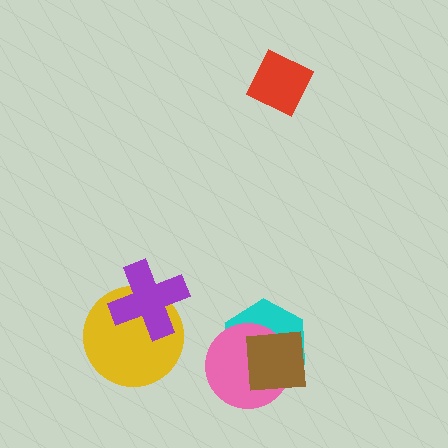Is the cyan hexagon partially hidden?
Yes, it is partially covered by another shape.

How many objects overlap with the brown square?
2 objects overlap with the brown square.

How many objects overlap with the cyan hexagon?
2 objects overlap with the cyan hexagon.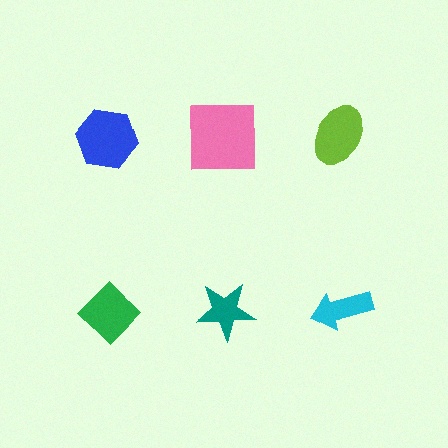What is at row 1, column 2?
A pink square.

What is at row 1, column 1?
A blue hexagon.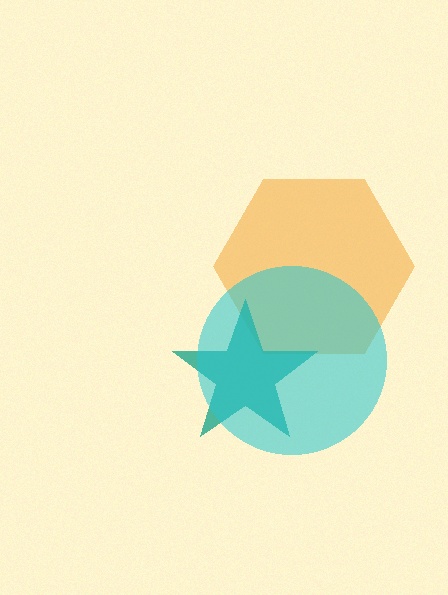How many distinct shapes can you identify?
There are 3 distinct shapes: an orange hexagon, a teal star, a cyan circle.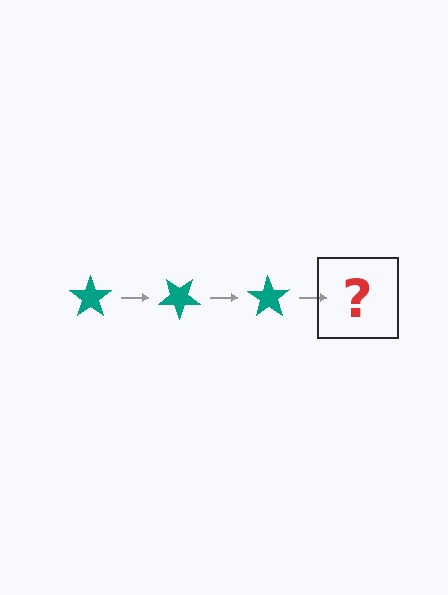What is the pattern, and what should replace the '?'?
The pattern is that the star rotates 35 degrees each step. The '?' should be a teal star rotated 105 degrees.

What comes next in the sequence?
The next element should be a teal star rotated 105 degrees.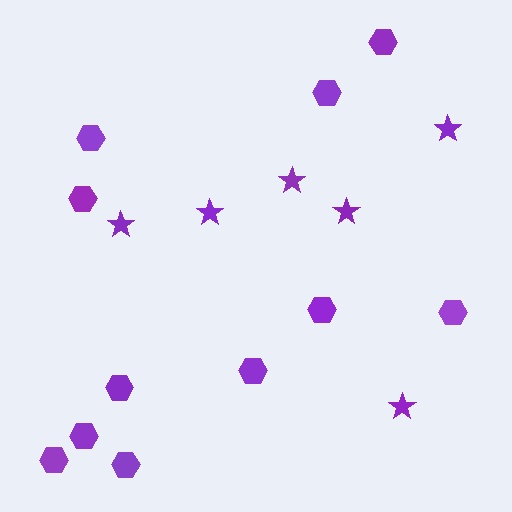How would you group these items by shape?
There are 2 groups: one group of hexagons (11) and one group of stars (6).